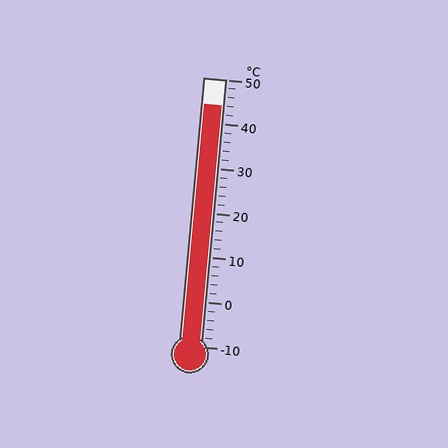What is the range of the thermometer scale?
The thermometer scale ranges from -10°C to 50°C.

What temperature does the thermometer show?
The thermometer shows approximately 44°C.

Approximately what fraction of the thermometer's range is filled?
The thermometer is filled to approximately 90% of its range.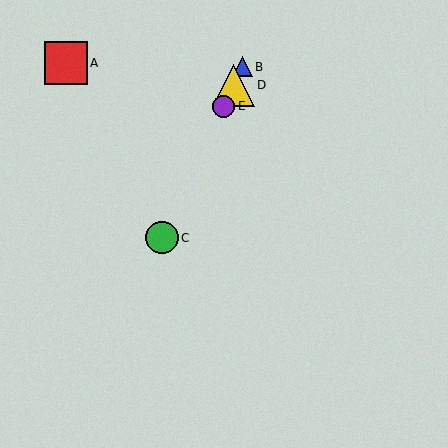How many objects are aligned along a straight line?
4 objects (B, C, D, E) are aligned along a straight line.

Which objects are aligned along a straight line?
Objects B, C, D, E are aligned along a straight line.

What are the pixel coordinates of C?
Object C is at (162, 238).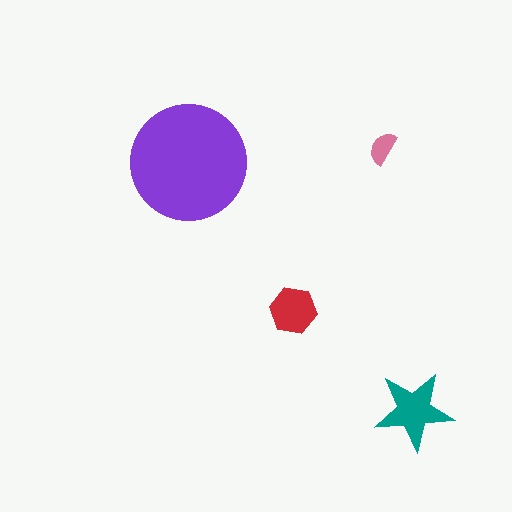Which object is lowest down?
The teal star is bottommost.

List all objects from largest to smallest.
The purple circle, the teal star, the red hexagon, the pink semicircle.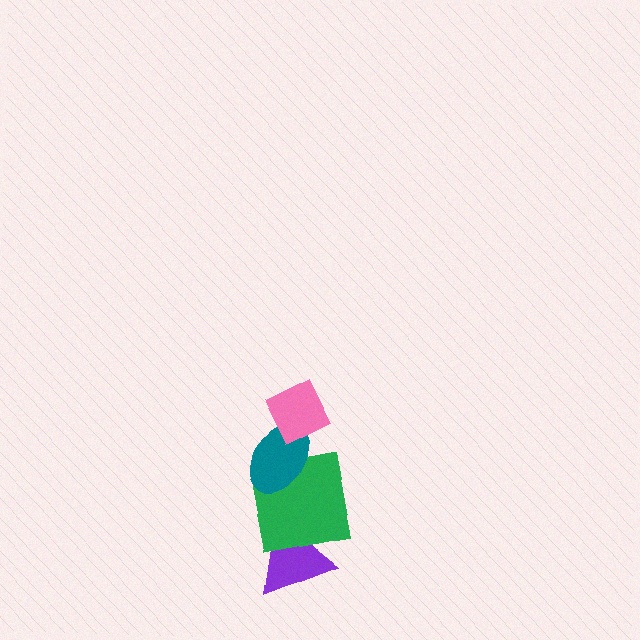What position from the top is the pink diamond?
The pink diamond is 1st from the top.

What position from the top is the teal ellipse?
The teal ellipse is 2nd from the top.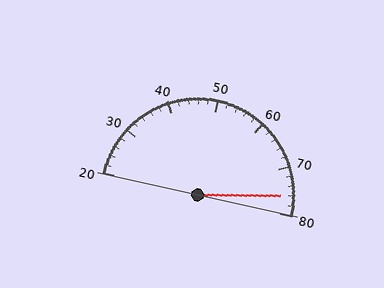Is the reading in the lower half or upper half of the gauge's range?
The reading is in the upper half of the range (20 to 80).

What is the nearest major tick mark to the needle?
The nearest major tick mark is 80.